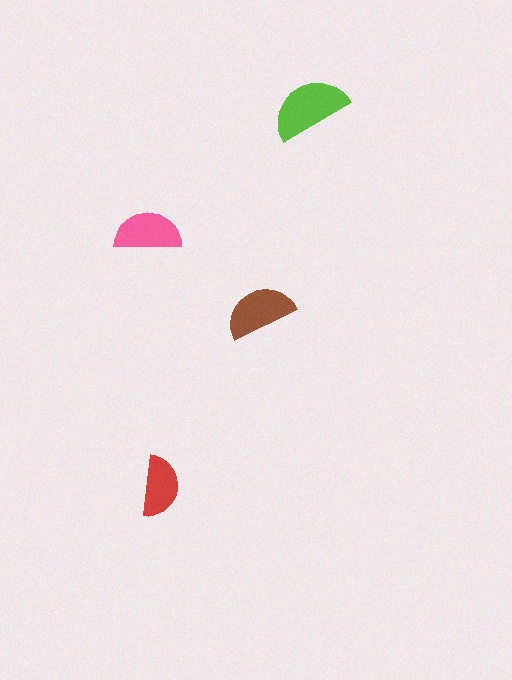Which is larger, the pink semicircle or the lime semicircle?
The lime one.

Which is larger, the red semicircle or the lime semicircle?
The lime one.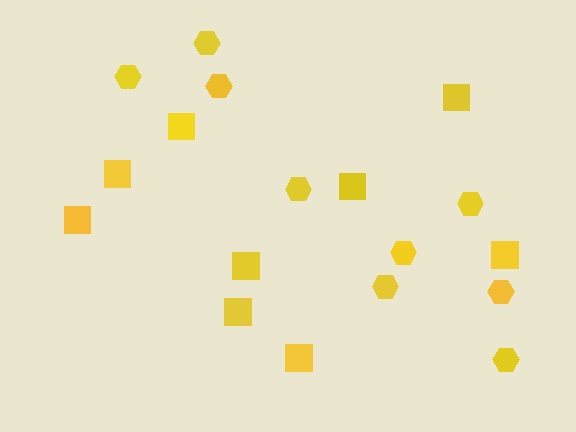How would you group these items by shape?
There are 2 groups: one group of squares (9) and one group of hexagons (9).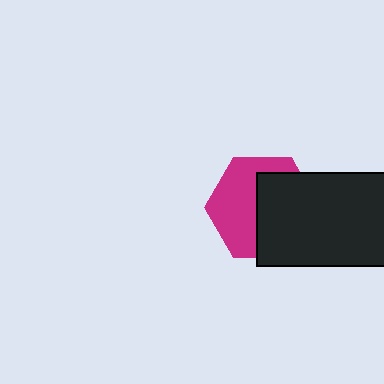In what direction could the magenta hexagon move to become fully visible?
The magenta hexagon could move left. That would shift it out from behind the black rectangle entirely.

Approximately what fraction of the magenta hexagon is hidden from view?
Roughly 51% of the magenta hexagon is hidden behind the black rectangle.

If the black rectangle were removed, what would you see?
You would see the complete magenta hexagon.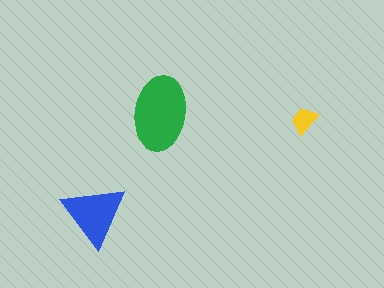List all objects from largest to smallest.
The green ellipse, the blue triangle, the yellow trapezoid.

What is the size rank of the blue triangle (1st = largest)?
2nd.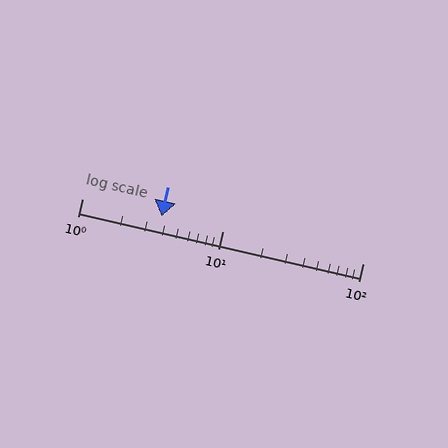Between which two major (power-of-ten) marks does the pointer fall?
The pointer is between 1 and 10.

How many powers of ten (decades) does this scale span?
The scale spans 2 decades, from 1 to 100.